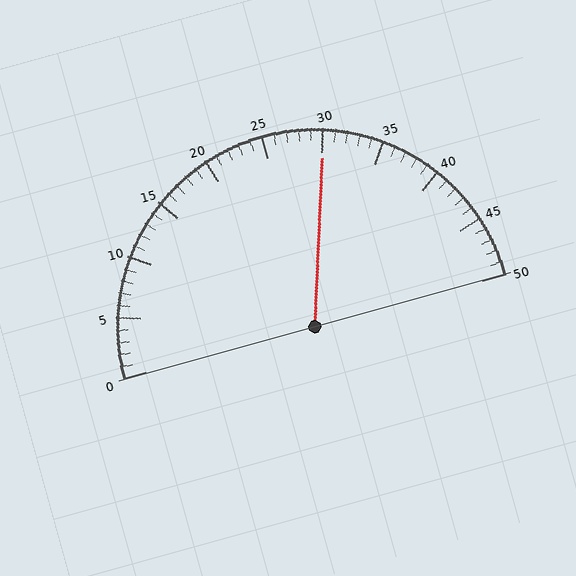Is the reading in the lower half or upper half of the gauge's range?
The reading is in the upper half of the range (0 to 50).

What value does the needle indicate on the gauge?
The needle indicates approximately 30.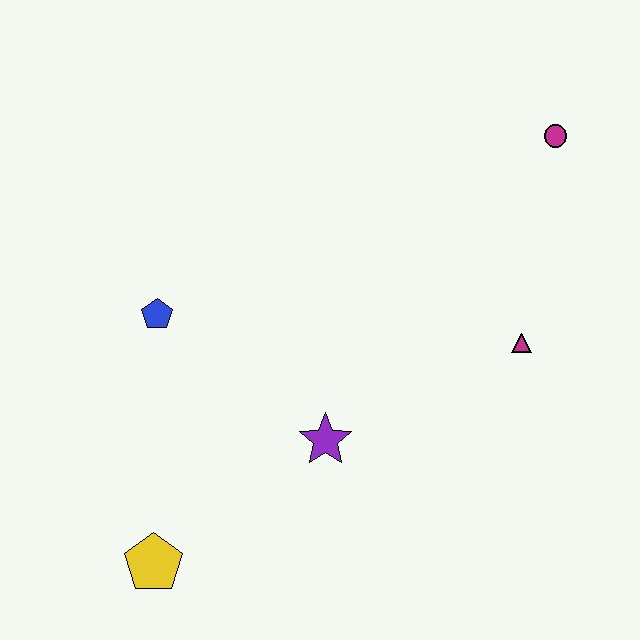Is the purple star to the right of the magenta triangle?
No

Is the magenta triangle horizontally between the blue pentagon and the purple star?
No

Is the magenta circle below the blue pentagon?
No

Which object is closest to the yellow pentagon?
The purple star is closest to the yellow pentagon.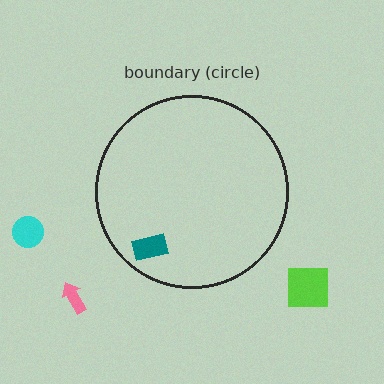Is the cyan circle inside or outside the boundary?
Outside.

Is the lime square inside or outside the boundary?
Outside.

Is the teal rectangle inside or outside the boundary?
Inside.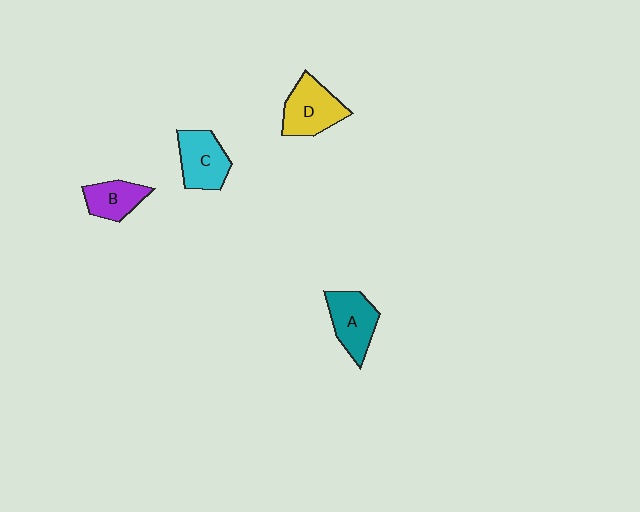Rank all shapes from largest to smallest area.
From largest to smallest: D (yellow), C (cyan), A (teal), B (purple).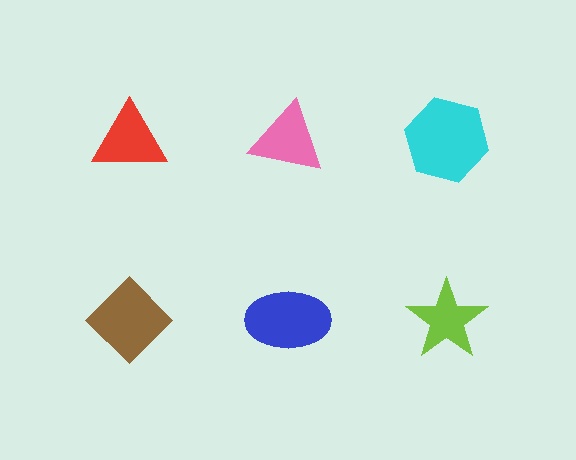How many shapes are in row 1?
3 shapes.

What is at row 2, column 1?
A brown diamond.